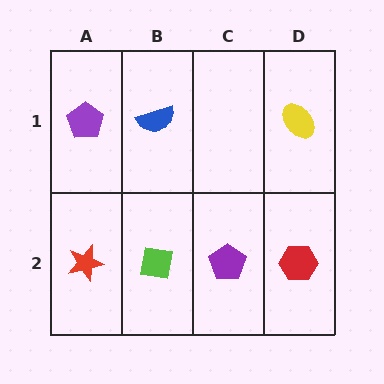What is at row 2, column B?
A lime square.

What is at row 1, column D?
A yellow ellipse.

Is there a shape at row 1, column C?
No, that cell is empty.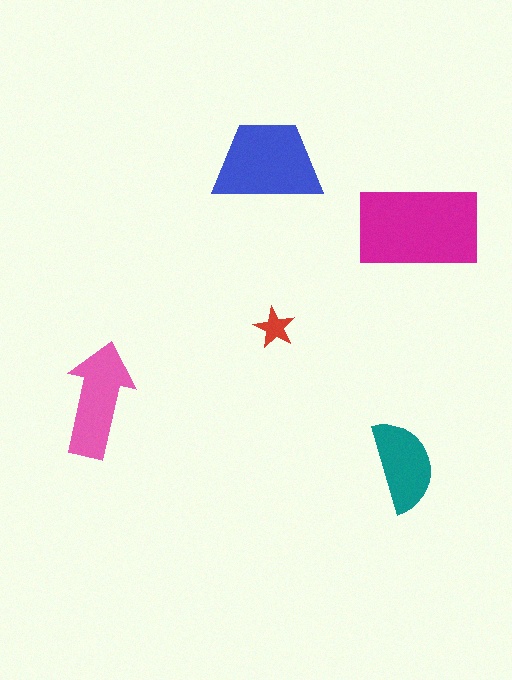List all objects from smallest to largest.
The red star, the teal semicircle, the pink arrow, the blue trapezoid, the magenta rectangle.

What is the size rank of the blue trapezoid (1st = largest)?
2nd.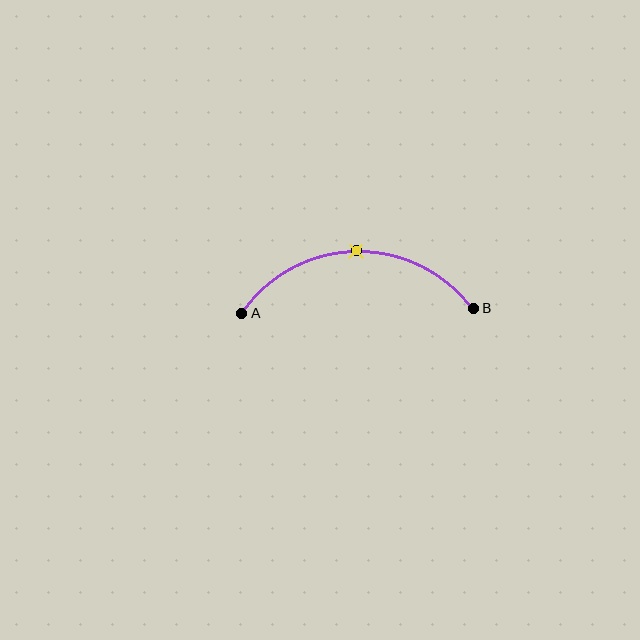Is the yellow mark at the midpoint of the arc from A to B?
Yes. The yellow mark lies on the arc at equal arc-length from both A and B — it is the arc midpoint.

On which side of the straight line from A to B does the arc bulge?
The arc bulges above the straight line connecting A and B.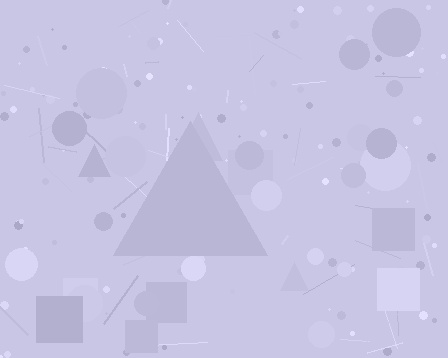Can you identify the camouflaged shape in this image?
The camouflaged shape is a triangle.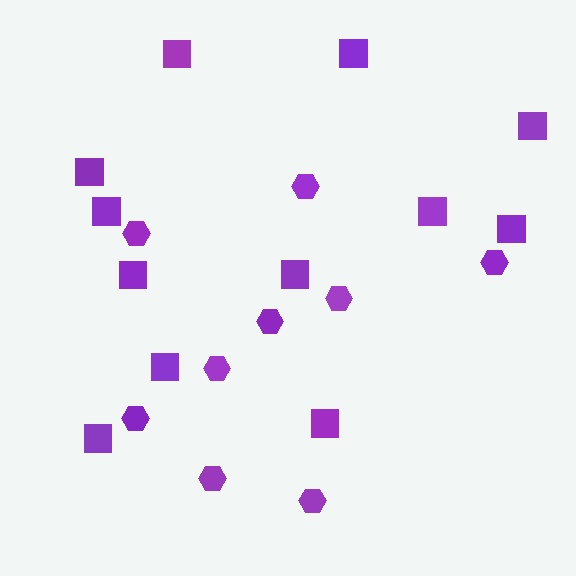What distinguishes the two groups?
There are 2 groups: one group of squares (12) and one group of hexagons (9).